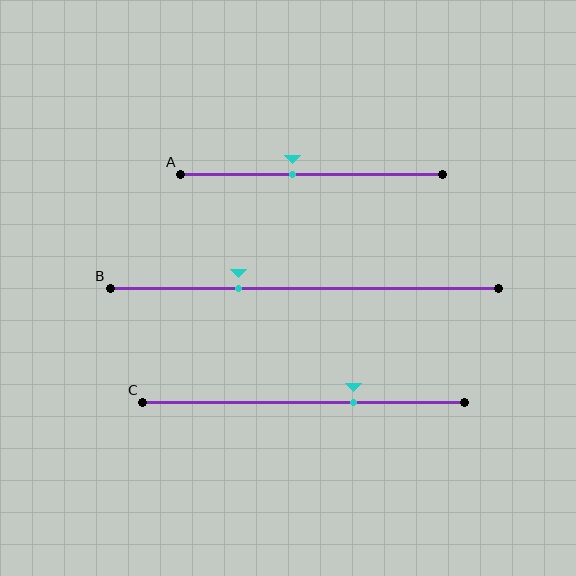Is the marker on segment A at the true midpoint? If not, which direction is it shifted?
No, the marker on segment A is shifted to the left by about 7% of the segment length.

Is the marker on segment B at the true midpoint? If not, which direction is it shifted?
No, the marker on segment B is shifted to the left by about 17% of the segment length.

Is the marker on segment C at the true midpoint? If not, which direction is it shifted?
No, the marker on segment C is shifted to the right by about 15% of the segment length.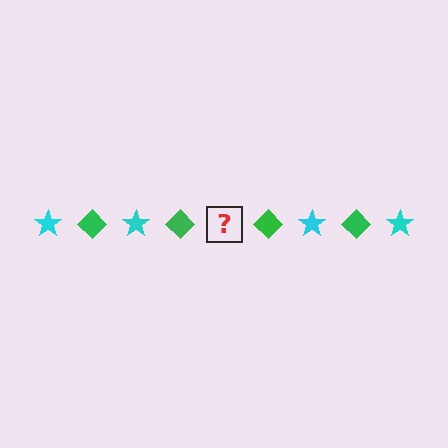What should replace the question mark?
The question mark should be replaced with a cyan star.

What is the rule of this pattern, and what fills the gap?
The rule is that the pattern alternates between cyan star and green diamond. The gap should be filled with a cyan star.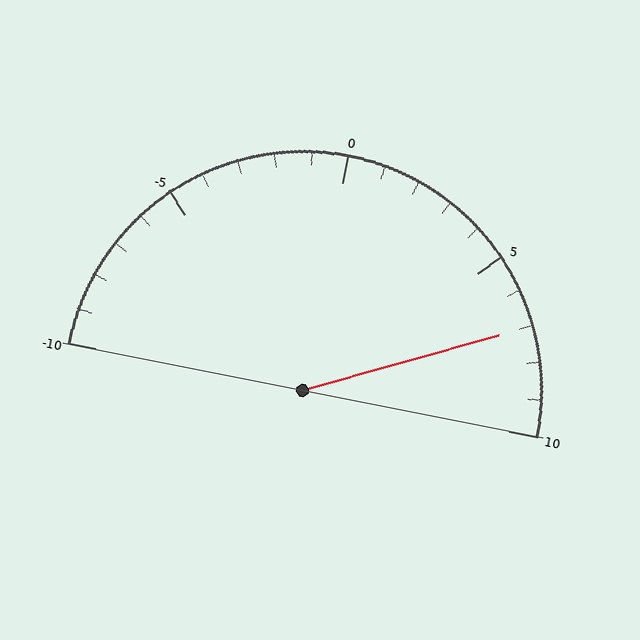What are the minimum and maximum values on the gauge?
The gauge ranges from -10 to 10.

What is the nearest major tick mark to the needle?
The nearest major tick mark is 5.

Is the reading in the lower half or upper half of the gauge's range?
The reading is in the upper half of the range (-10 to 10).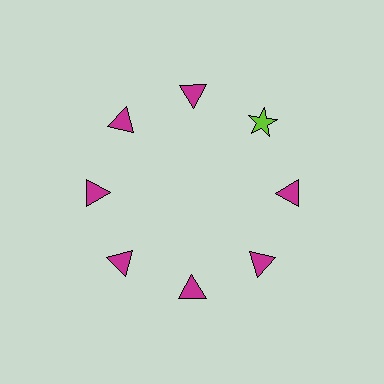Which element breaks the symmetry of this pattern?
The lime star at roughly the 2 o'clock position breaks the symmetry. All other shapes are magenta triangles.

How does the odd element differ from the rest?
It differs in both color (lime instead of magenta) and shape (star instead of triangle).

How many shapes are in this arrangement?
There are 8 shapes arranged in a ring pattern.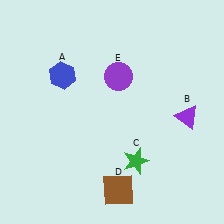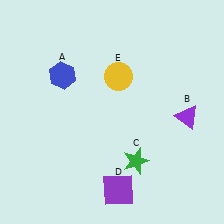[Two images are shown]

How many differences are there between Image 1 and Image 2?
There are 2 differences between the two images.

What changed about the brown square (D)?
In Image 1, D is brown. In Image 2, it changed to purple.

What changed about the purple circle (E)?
In Image 1, E is purple. In Image 2, it changed to yellow.